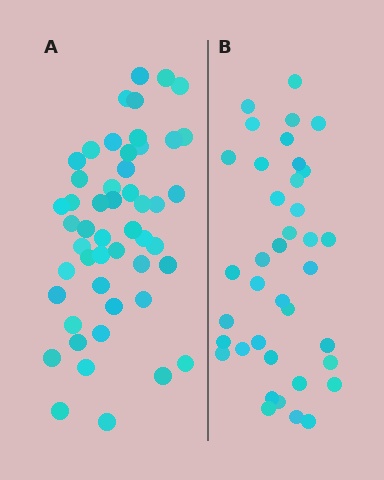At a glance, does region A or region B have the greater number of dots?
Region A (the left region) has more dots.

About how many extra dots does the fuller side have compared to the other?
Region A has roughly 12 or so more dots than region B.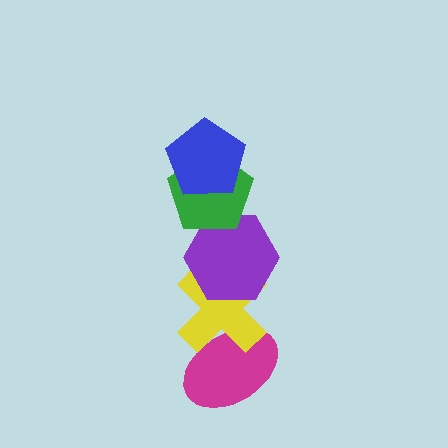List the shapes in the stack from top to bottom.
From top to bottom: the blue pentagon, the green pentagon, the purple hexagon, the yellow cross, the magenta ellipse.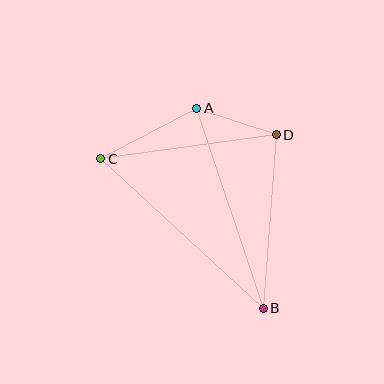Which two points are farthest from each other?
Points B and C are farthest from each other.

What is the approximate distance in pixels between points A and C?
The distance between A and C is approximately 108 pixels.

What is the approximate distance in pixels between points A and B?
The distance between A and B is approximately 211 pixels.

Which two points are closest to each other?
Points A and D are closest to each other.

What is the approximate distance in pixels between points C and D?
The distance between C and D is approximately 177 pixels.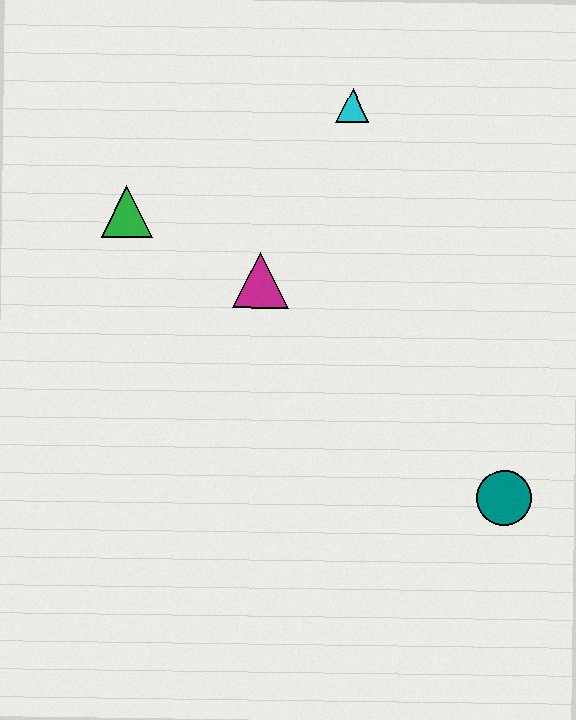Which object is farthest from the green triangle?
The teal circle is farthest from the green triangle.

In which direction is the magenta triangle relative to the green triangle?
The magenta triangle is to the right of the green triangle.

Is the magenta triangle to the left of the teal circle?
Yes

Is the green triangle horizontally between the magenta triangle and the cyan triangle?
No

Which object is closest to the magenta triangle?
The green triangle is closest to the magenta triangle.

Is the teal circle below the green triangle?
Yes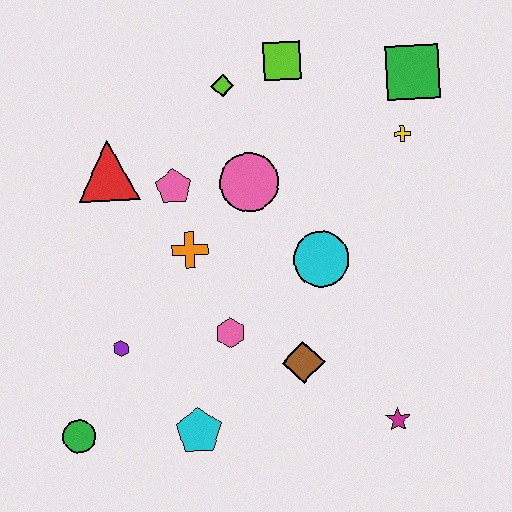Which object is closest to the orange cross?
The pink pentagon is closest to the orange cross.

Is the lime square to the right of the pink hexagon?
Yes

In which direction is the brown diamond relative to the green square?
The brown diamond is below the green square.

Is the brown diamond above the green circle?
Yes